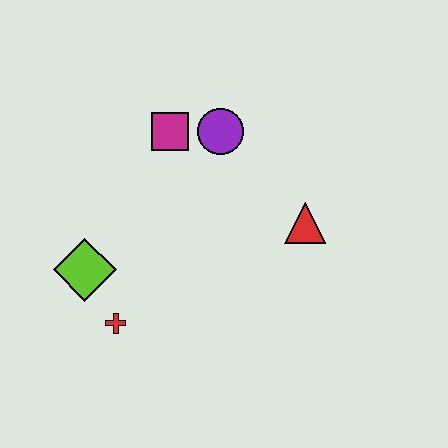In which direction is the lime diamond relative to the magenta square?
The lime diamond is below the magenta square.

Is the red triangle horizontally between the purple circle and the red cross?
No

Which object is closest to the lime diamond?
The red cross is closest to the lime diamond.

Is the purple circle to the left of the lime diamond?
No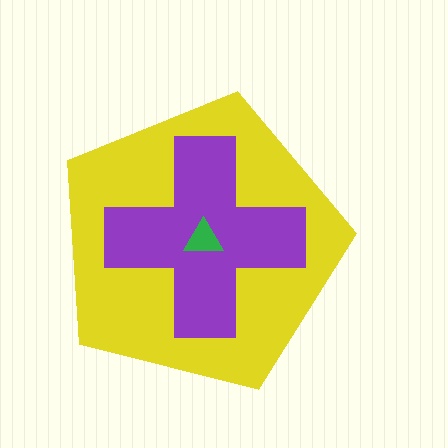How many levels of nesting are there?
3.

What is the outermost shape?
The yellow pentagon.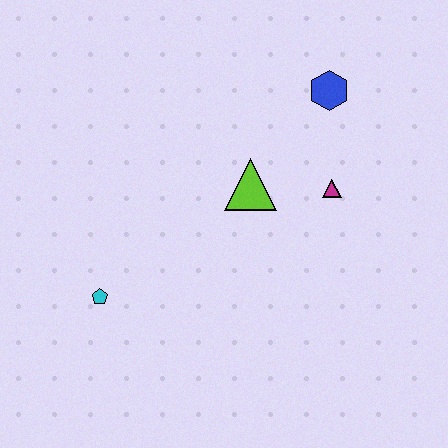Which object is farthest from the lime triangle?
The cyan pentagon is farthest from the lime triangle.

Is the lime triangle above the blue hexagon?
No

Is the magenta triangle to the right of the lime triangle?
Yes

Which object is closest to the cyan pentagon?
The lime triangle is closest to the cyan pentagon.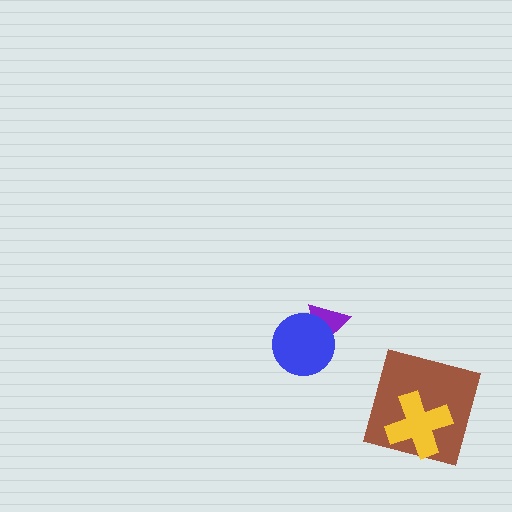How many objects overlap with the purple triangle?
1 object overlaps with the purple triangle.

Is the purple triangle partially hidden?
Yes, it is partially covered by another shape.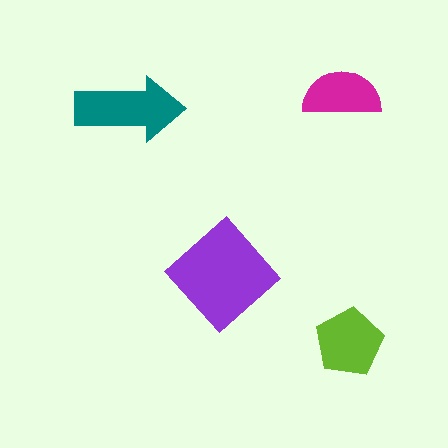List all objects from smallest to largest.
The magenta semicircle, the lime pentagon, the teal arrow, the purple diamond.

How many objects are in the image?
There are 4 objects in the image.